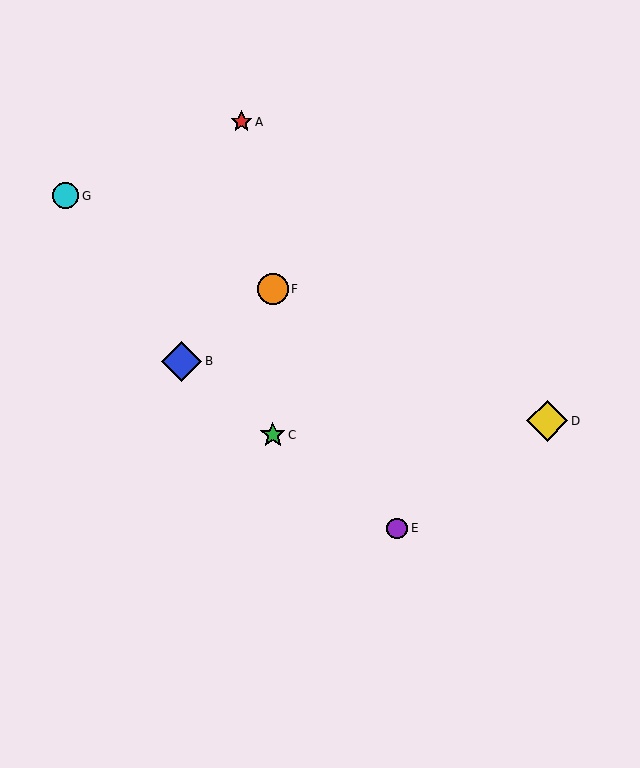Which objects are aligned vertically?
Objects C, F are aligned vertically.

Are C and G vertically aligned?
No, C is at x≈273 and G is at x≈66.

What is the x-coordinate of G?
Object G is at x≈66.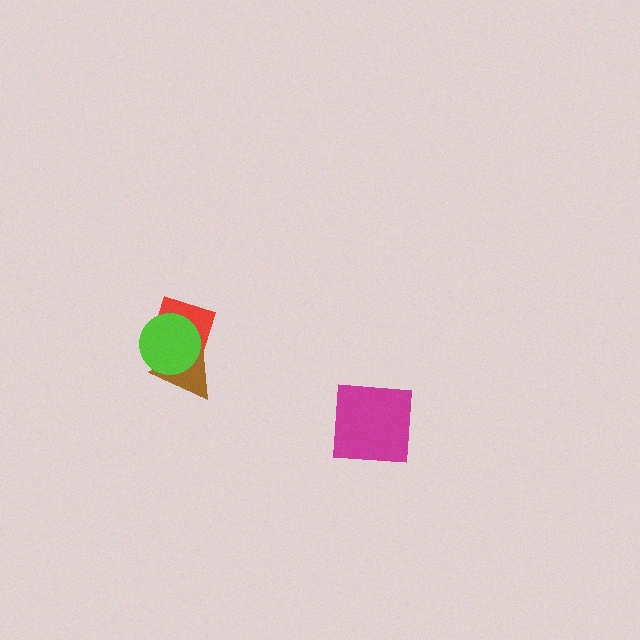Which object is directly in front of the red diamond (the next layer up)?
The brown triangle is directly in front of the red diamond.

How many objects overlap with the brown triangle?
2 objects overlap with the brown triangle.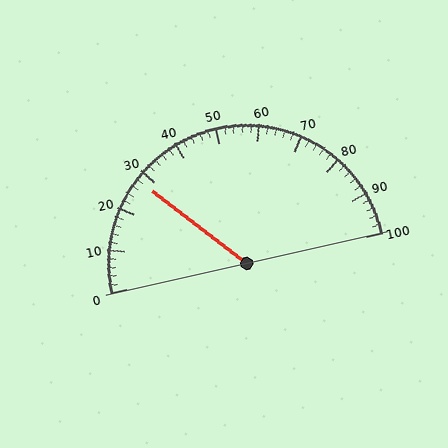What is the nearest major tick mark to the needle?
The nearest major tick mark is 30.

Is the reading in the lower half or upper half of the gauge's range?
The reading is in the lower half of the range (0 to 100).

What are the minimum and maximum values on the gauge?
The gauge ranges from 0 to 100.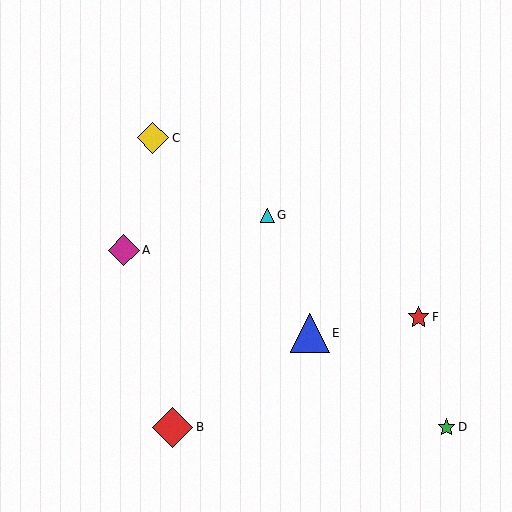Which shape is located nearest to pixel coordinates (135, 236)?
The magenta diamond (labeled A) at (124, 250) is nearest to that location.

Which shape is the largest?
The red diamond (labeled B) is the largest.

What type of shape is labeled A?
Shape A is a magenta diamond.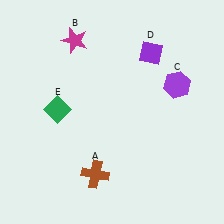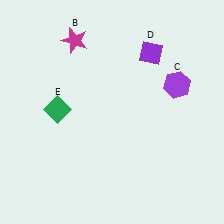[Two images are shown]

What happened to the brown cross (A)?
The brown cross (A) was removed in Image 2. It was in the bottom-left area of Image 1.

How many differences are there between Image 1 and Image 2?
There is 1 difference between the two images.